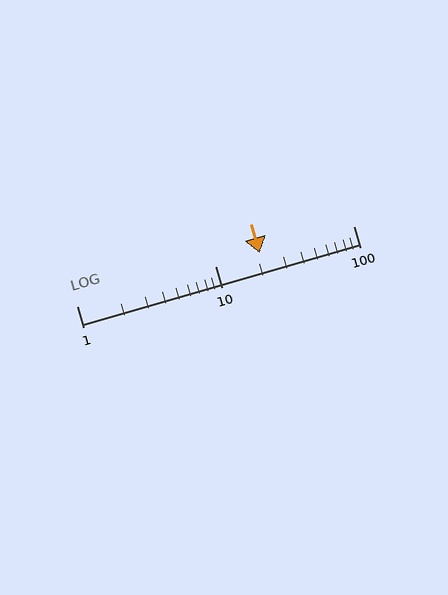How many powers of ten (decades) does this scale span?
The scale spans 2 decades, from 1 to 100.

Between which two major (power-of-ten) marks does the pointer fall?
The pointer is between 10 and 100.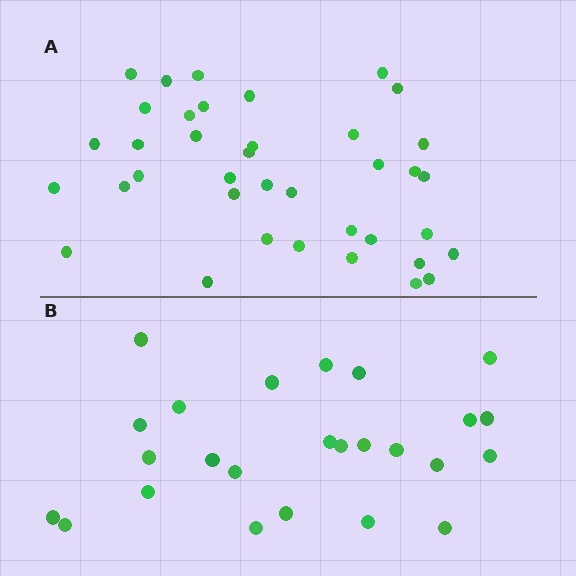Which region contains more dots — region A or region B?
Region A (the top region) has more dots.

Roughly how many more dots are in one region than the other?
Region A has approximately 15 more dots than region B.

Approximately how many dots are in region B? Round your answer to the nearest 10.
About 20 dots. (The exact count is 25, which rounds to 20.)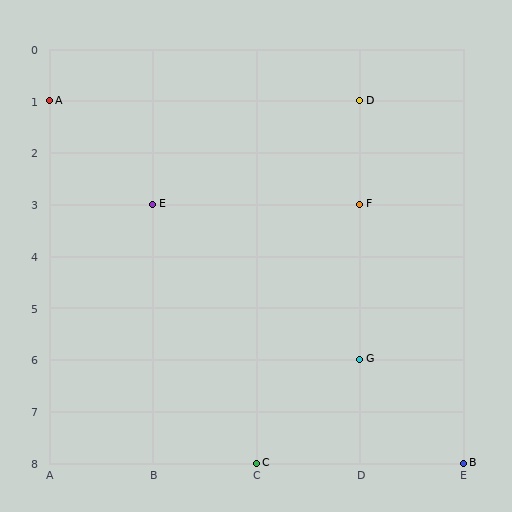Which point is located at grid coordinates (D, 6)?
Point G is at (D, 6).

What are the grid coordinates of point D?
Point D is at grid coordinates (D, 1).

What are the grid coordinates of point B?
Point B is at grid coordinates (E, 8).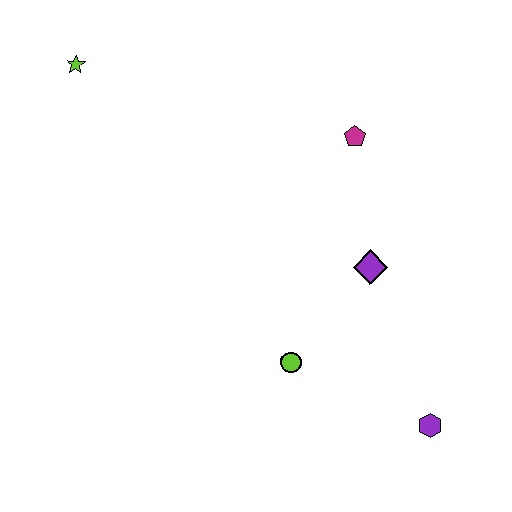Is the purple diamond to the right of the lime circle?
Yes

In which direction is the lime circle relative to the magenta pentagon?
The lime circle is below the magenta pentagon.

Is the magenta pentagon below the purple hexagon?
No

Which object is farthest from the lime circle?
The lime star is farthest from the lime circle.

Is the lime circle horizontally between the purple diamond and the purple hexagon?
No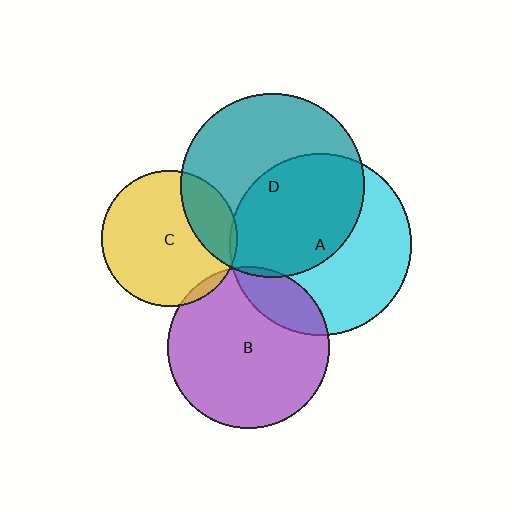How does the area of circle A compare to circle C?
Approximately 1.8 times.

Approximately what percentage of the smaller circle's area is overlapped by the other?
Approximately 5%.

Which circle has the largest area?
Circle D (teal).